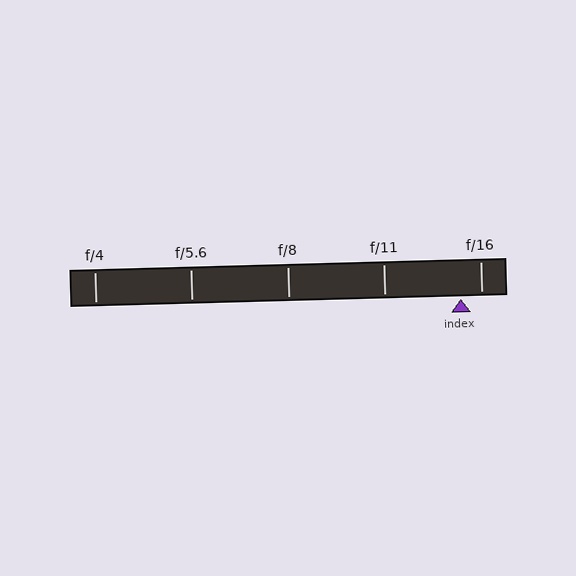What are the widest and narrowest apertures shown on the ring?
The widest aperture shown is f/4 and the narrowest is f/16.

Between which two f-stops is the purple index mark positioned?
The index mark is between f/11 and f/16.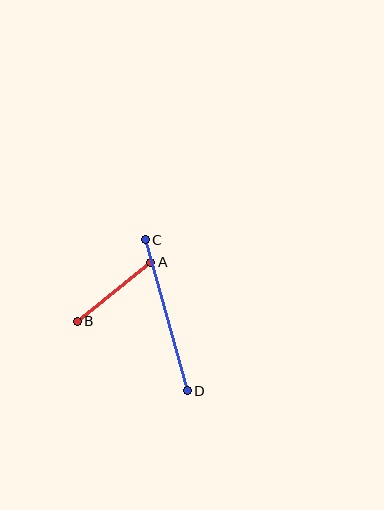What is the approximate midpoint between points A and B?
The midpoint is at approximately (114, 292) pixels.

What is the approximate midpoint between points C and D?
The midpoint is at approximately (166, 315) pixels.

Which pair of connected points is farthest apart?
Points C and D are farthest apart.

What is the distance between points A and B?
The distance is approximately 94 pixels.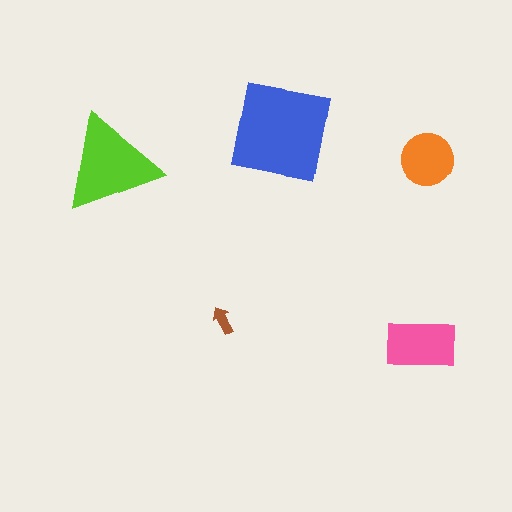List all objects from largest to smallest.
The blue square, the lime triangle, the pink rectangle, the orange circle, the brown arrow.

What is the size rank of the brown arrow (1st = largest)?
5th.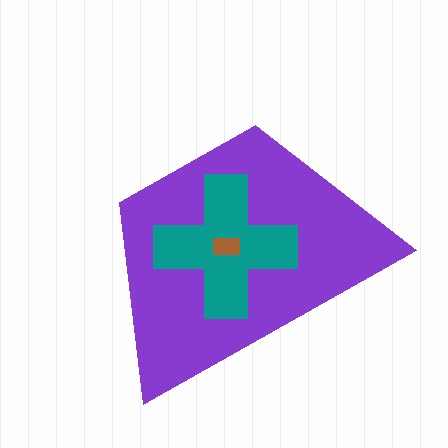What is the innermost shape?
The brown rectangle.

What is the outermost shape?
The purple trapezoid.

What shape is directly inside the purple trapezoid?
The teal cross.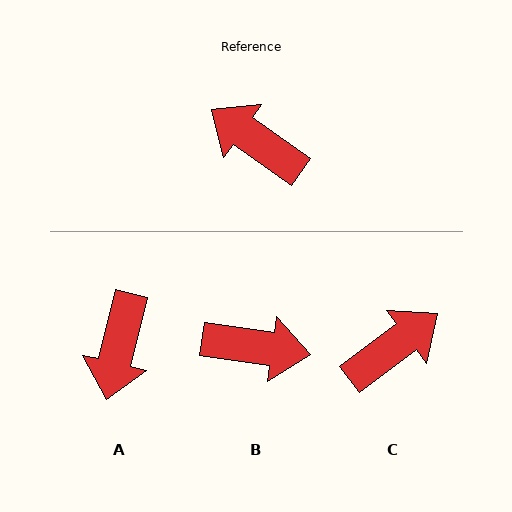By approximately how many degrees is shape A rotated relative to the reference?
Approximately 112 degrees counter-clockwise.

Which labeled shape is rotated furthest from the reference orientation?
B, about 153 degrees away.